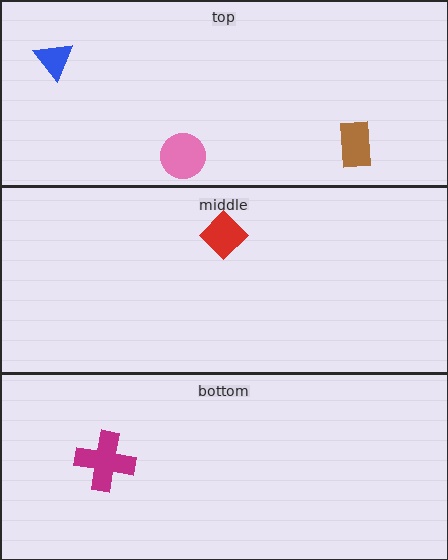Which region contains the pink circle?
The top region.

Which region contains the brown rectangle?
The top region.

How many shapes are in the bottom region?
1.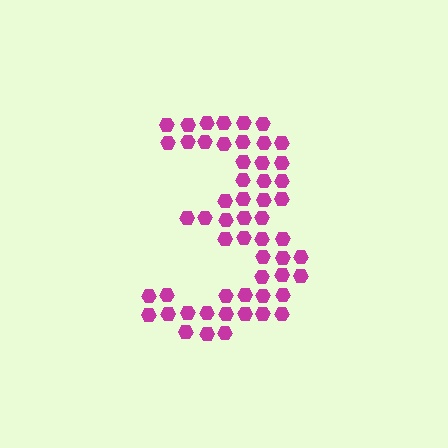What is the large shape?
The large shape is the digit 3.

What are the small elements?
The small elements are hexagons.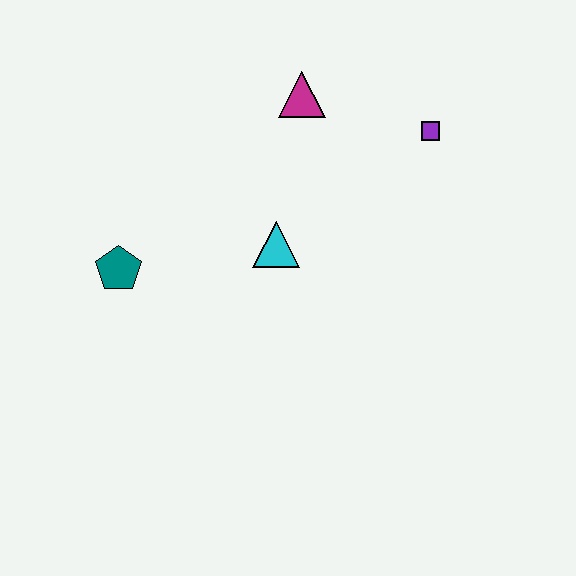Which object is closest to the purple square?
The magenta triangle is closest to the purple square.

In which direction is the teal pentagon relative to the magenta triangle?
The teal pentagon is to the left of the magenta triangle.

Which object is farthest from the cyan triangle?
The purple square is farthest from the cyan triangle.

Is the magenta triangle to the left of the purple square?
Yes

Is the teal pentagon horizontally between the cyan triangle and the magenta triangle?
No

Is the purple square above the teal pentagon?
Yes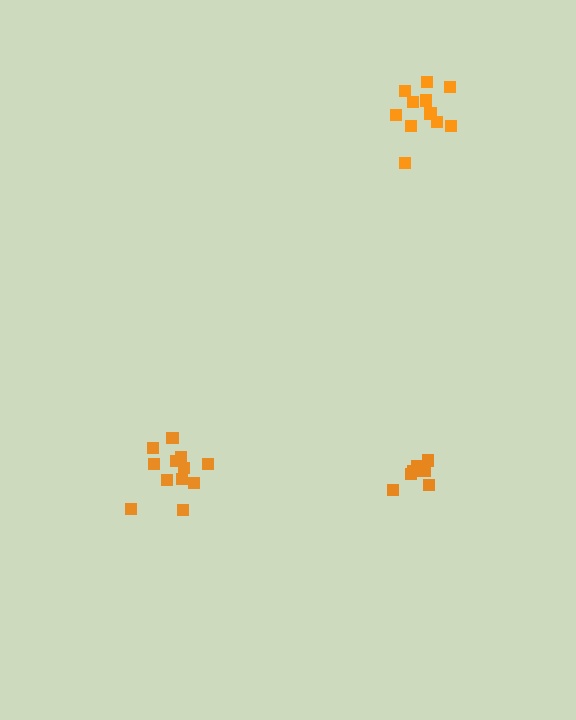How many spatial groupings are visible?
There are 3 spatial groupings.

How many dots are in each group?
Group 1: 12 dots, Group 2: 11 dots, Group 3: 8 dots (31 total).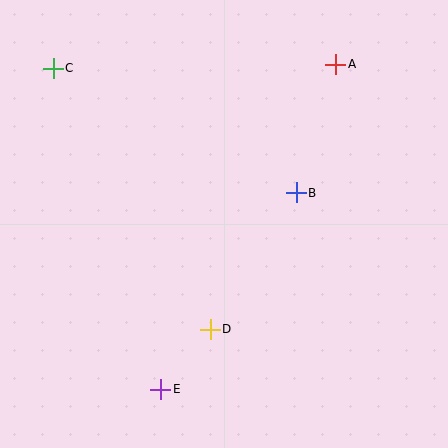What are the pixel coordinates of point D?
Point D is at (210, 329).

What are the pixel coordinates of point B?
Point B is at (296, 193).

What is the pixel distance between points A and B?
The distance between A and B is 134 pixels.